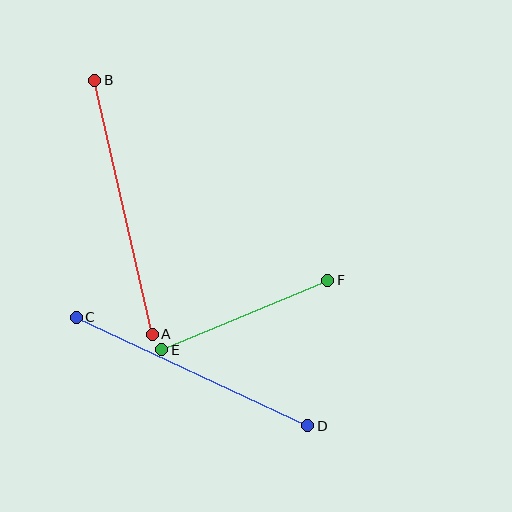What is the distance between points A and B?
The distance is approximately 260 pixels.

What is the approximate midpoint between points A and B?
The midpoint is at approximately (123, 207) pixels.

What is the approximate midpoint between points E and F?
The midpoint is at approximately (245, 315) pixels.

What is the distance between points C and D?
The distance is approximately 256 pixels.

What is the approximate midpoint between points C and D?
The midpoint is at approximately (192, 372) pixels.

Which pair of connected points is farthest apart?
Points A and B are farthest apart.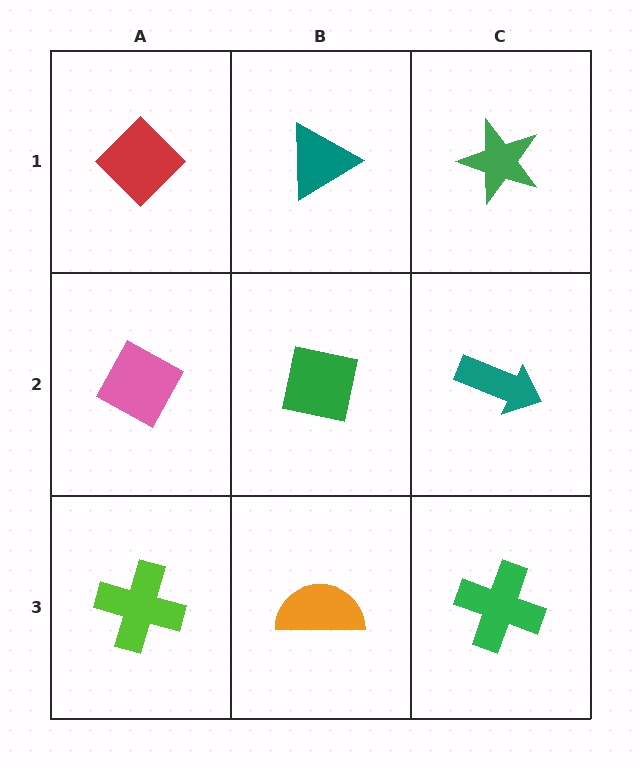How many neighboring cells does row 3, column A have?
2.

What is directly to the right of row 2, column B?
A teal arrow.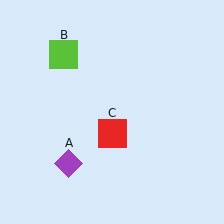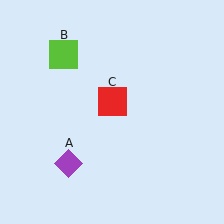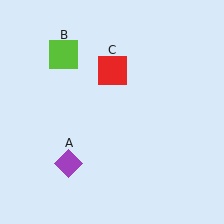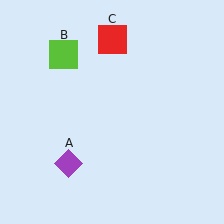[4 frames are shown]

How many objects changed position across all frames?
1 object changed position: red square (object C).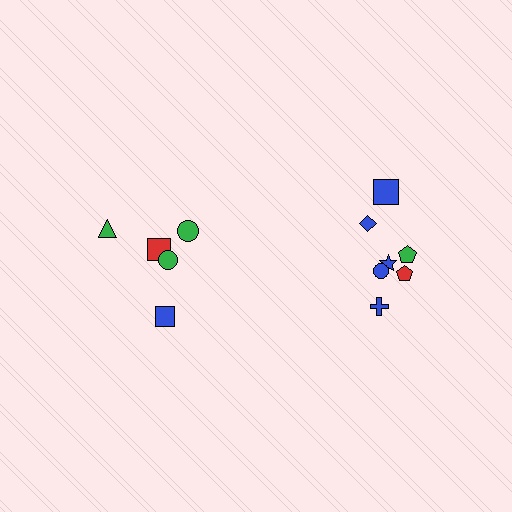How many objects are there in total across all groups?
There are 12 objects.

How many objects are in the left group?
There are 5 objects.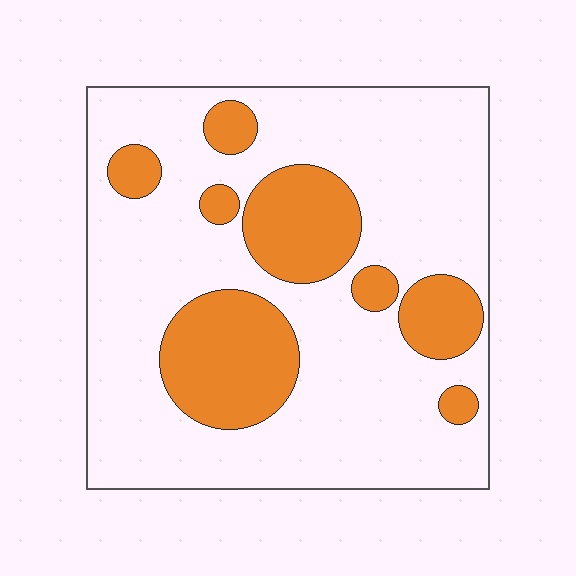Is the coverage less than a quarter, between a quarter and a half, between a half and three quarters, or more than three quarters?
Between a quarter and a half.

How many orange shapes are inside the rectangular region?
8.